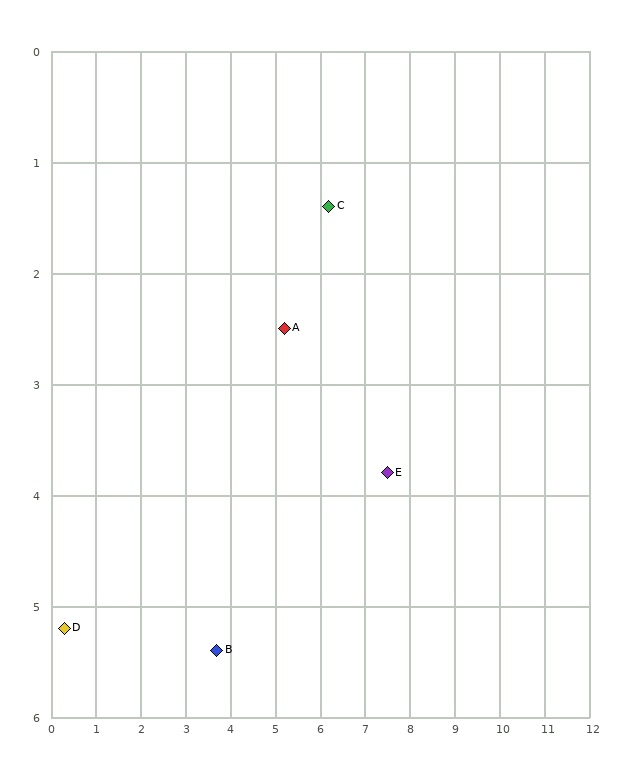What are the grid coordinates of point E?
Point E is at approximately (7.5, 3.8).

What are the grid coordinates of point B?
Point B is at approximately (3.7, 5.4).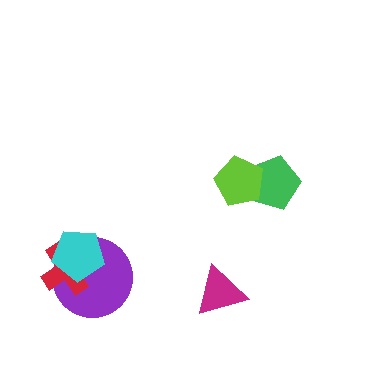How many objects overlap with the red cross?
2 objects overlap with the red cross.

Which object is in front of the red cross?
The cyan pentagon is in front of the red cross.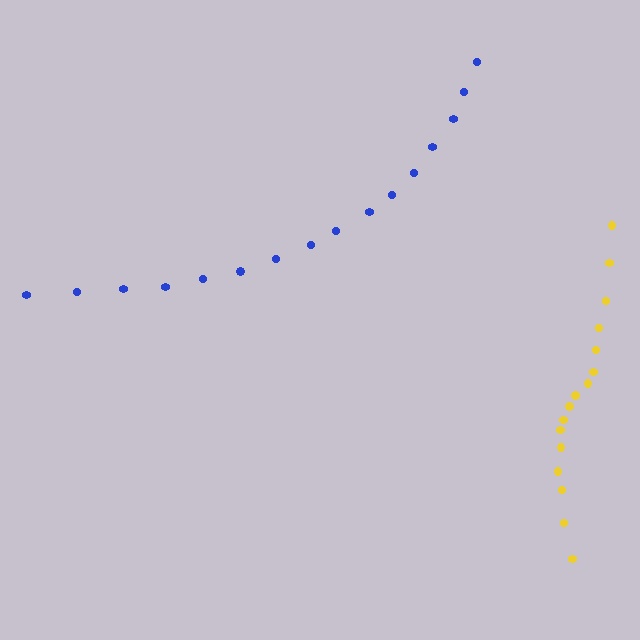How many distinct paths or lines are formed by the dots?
There are 2 distinct paths.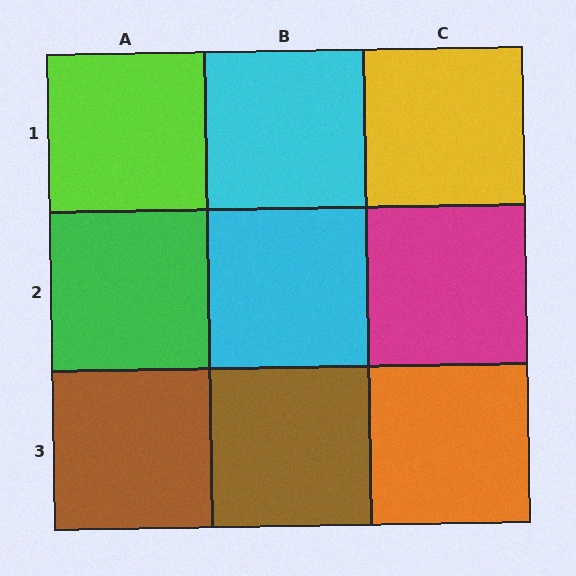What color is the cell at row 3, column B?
Brown.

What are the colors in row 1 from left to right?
Lime, cyan, yellow.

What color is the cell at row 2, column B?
Cyan.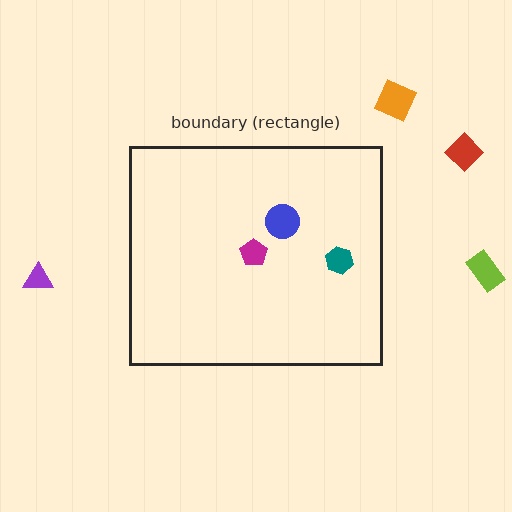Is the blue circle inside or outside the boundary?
Inside.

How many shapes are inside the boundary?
3 inside, 4 outside.